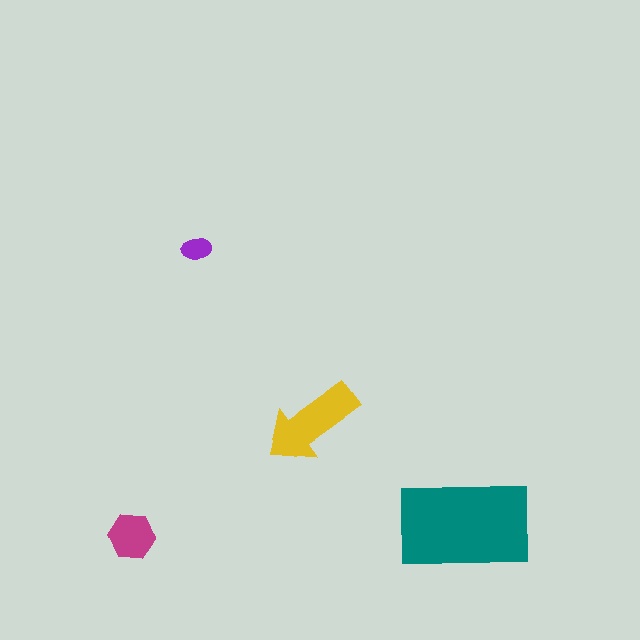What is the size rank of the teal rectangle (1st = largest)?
1st.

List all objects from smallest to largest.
The purple ellipse, the magenta hexagon, the yellow arrow, the teal rectangle.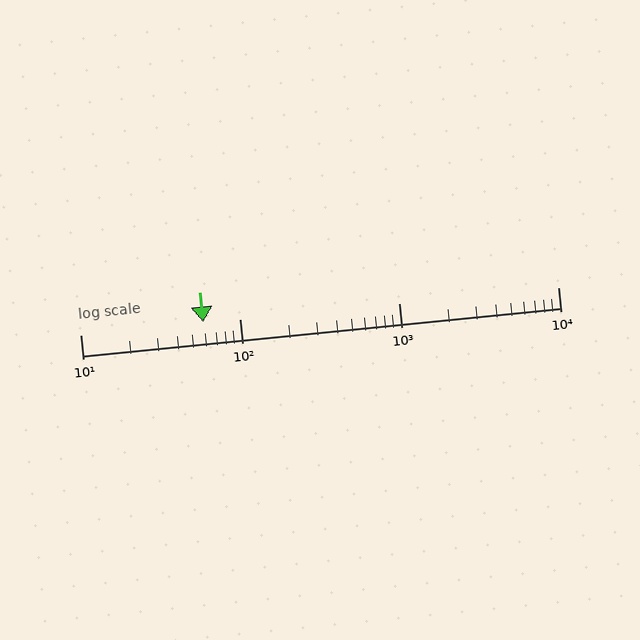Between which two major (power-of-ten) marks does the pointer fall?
The pointer is between 10 and 100.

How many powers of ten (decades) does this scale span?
The scale spans 3 decades, from 10 to 10000.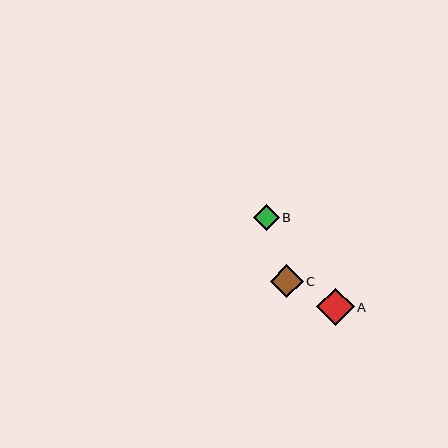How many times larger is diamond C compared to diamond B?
Diamond C is approximately 1.3 times the size of diamond B.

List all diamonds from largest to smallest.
From largest to smallest: A, C, B.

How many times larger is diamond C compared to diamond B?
Diamond C is approximately 1.3 times the size of diamond B.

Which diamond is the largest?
Diamond A is the largest with a size of approximately 38 pixels.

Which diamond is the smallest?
Diamond B is the smallest with a size of approximately 26 pixels.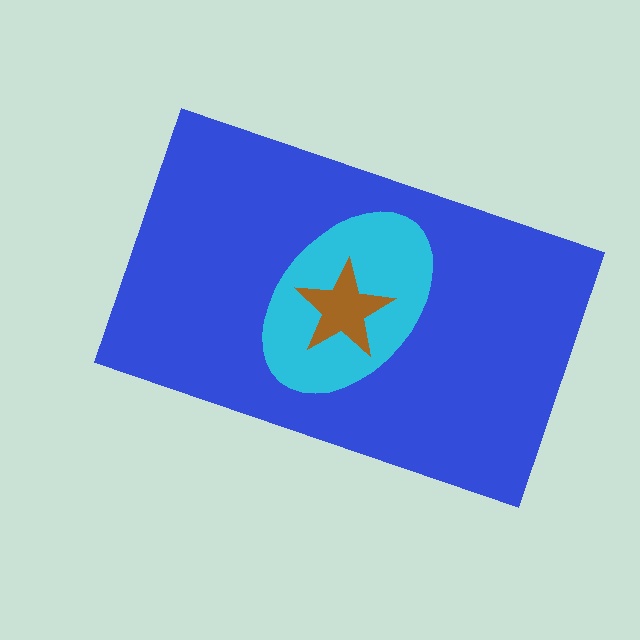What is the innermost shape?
The brown star.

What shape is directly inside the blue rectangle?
The cyan ellipse.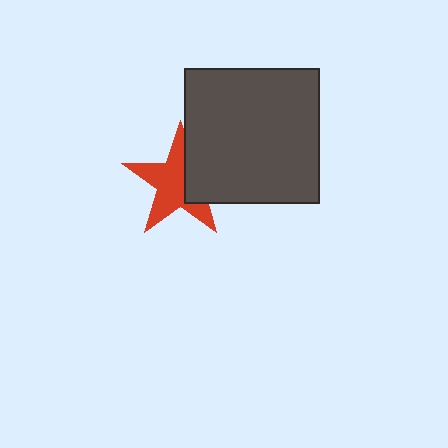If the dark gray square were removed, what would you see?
You would see the complete red star.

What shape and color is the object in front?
The object in front is a dark gray square.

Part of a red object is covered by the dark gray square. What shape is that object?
It is a star.